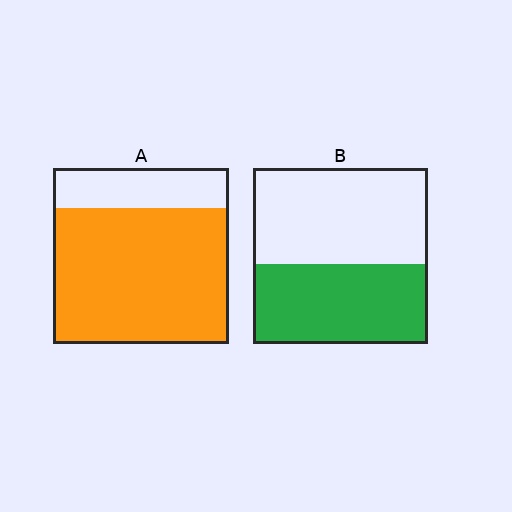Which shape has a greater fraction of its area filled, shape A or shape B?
Shape A.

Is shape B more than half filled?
No.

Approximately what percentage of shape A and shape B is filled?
A is approximately 75% and B is approximately 45%.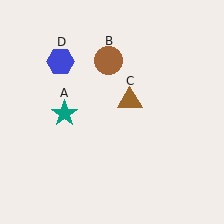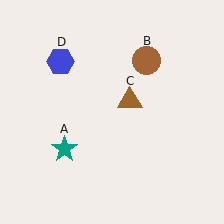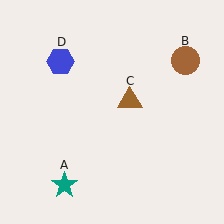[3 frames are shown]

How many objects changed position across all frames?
2 objects changed position: teal star (object A), brown circle (object B).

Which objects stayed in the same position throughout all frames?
Brown triangle (object C) and blue hexagon (object D) remained stationary.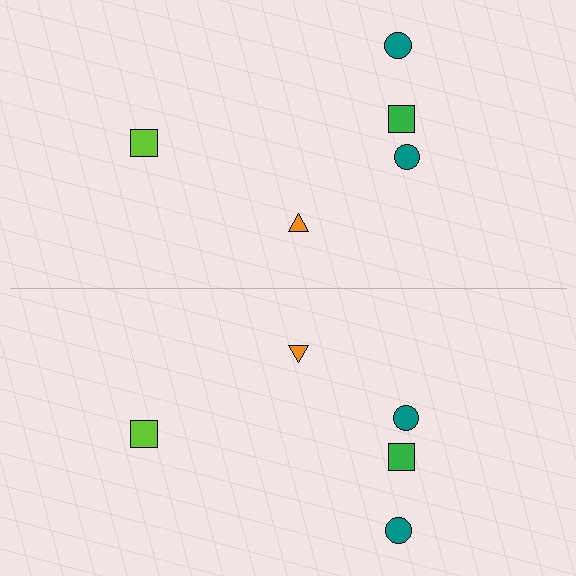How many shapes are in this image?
There are 10 shapes in this image.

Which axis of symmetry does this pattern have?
The pattern has a horizontal axis of symmetry running through the center of the image.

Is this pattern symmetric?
Yes, this pattern has bilateral (reflection) symmetry.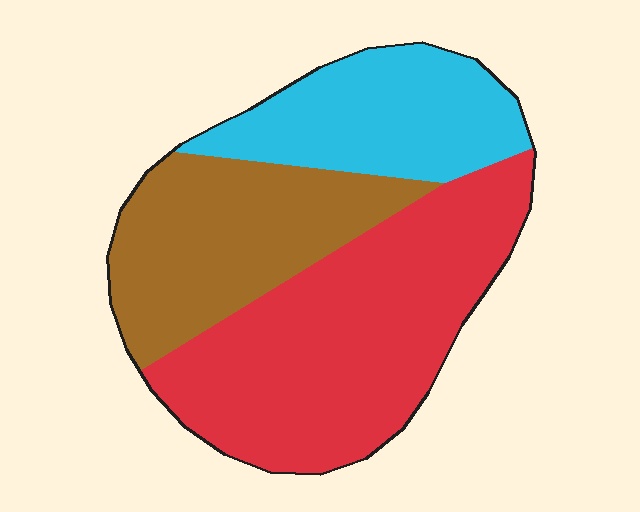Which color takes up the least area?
Cyan, at roughly 25%.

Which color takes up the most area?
Red, at roughly 45%.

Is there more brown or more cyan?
Brown.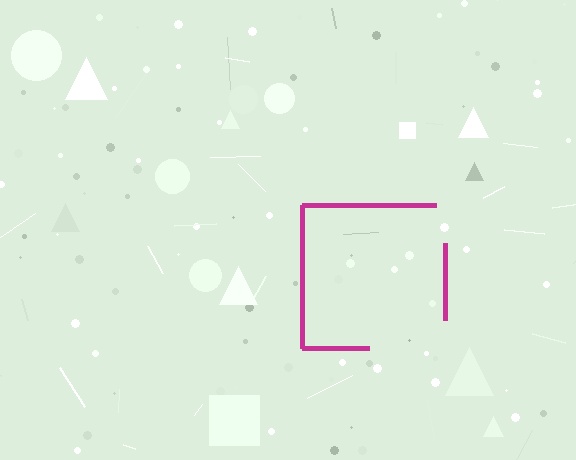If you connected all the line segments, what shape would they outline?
They would outline a square.